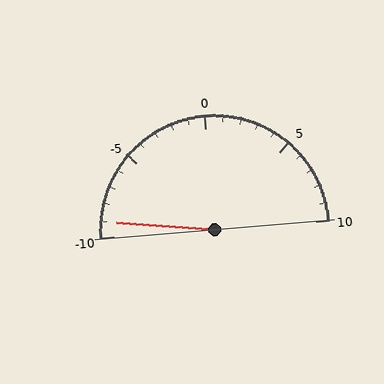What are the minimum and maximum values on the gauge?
The gauge ranges from -10 to 10.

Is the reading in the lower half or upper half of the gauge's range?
The reading is in the lower half of the range (-10 to 10).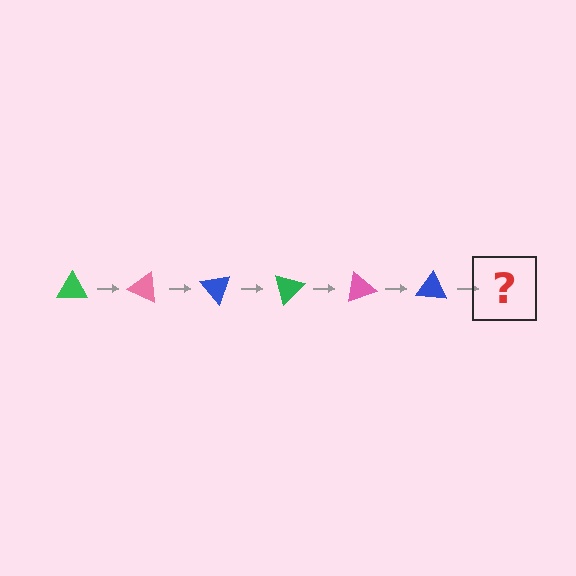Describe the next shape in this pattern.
It should be a green triangle, rotated 150 degrees from the start.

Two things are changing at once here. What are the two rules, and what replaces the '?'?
The two rules are that it rotates 25 degrees each step and the color cycles through green, pink, and blue. The '?' should be a green triangle, rotated 150 degrees from the start.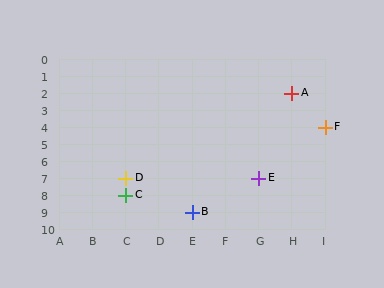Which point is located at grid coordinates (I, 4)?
Point F is at (I, 4).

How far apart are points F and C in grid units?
Points F and C are 6 columns and 4 rows apart (about 7.2 grid units diagonally).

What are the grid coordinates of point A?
Point A is at grid coordinates (H, 2).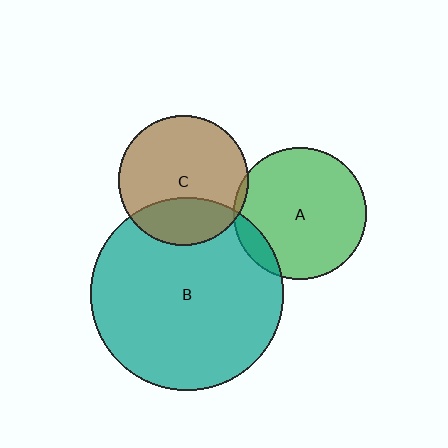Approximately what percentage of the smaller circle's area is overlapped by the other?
Approximately 5%.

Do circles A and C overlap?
Yes.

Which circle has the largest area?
Circle B (teal).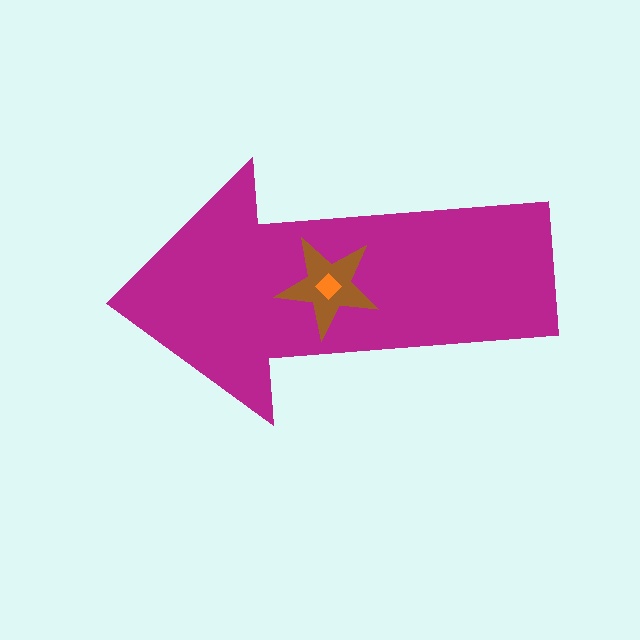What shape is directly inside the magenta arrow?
The brown star.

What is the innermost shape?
The orange diamond.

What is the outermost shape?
The magenta arrow.